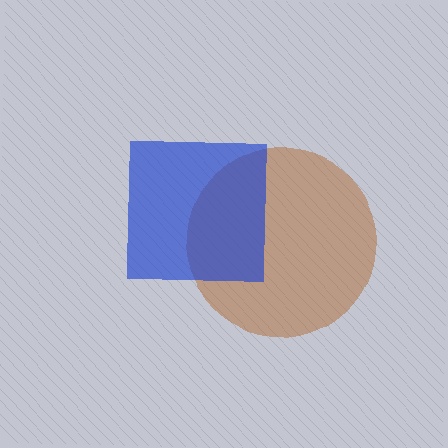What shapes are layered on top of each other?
The layered shapes are: a brown circle, a blue square.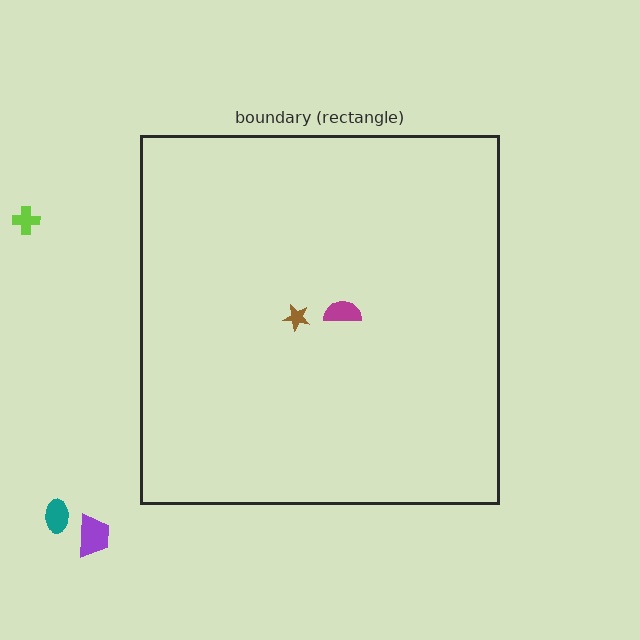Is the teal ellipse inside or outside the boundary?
Outside.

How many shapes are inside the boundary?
2 inside, 3 outside.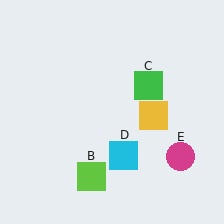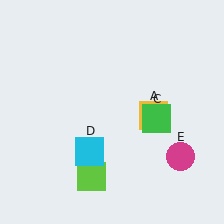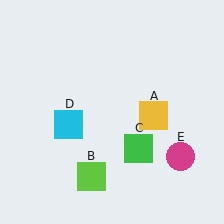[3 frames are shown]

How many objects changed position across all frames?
2 objects changed position: green square (object C), cyan square (object D).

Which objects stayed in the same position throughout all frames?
Yellow square (object A) and lime square (object B) and magenta circle (object E) remained stationary.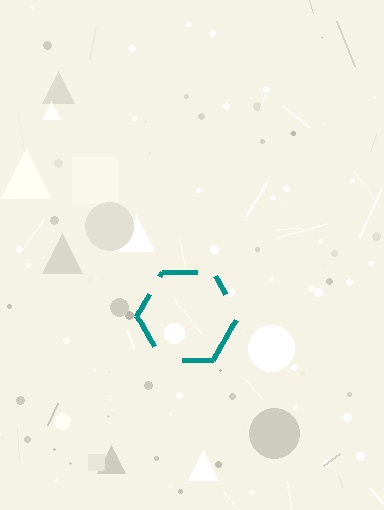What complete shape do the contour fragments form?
The contour fragments form a hexagon.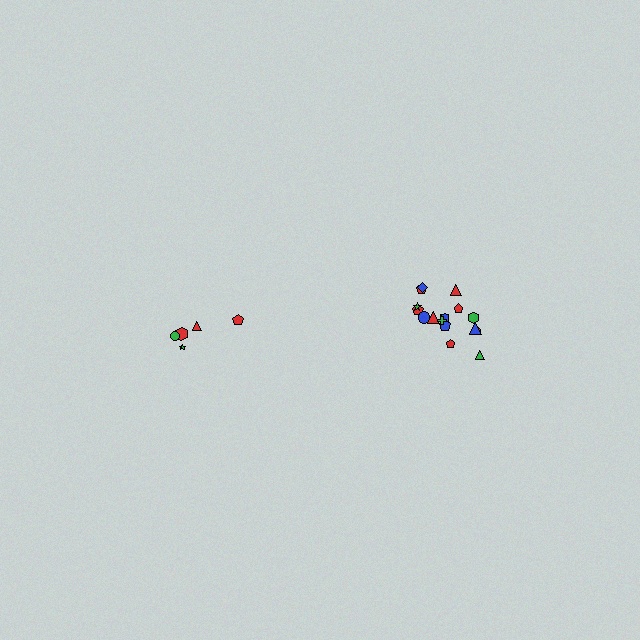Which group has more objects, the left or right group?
The right group.